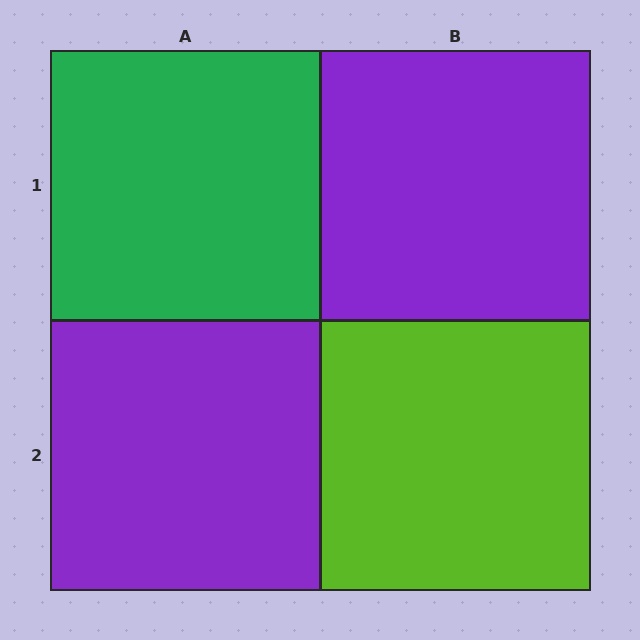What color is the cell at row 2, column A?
Purple.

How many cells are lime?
1 cell is lime.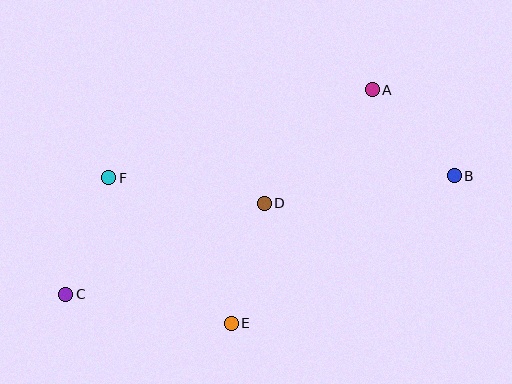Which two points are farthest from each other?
Points B and C are farthest from each other.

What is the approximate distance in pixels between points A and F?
The distance between A and F is approximately 278 pixels.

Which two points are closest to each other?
Points A and B are closest to each other.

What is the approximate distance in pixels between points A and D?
The distance between A and D is approximately 157 pixels.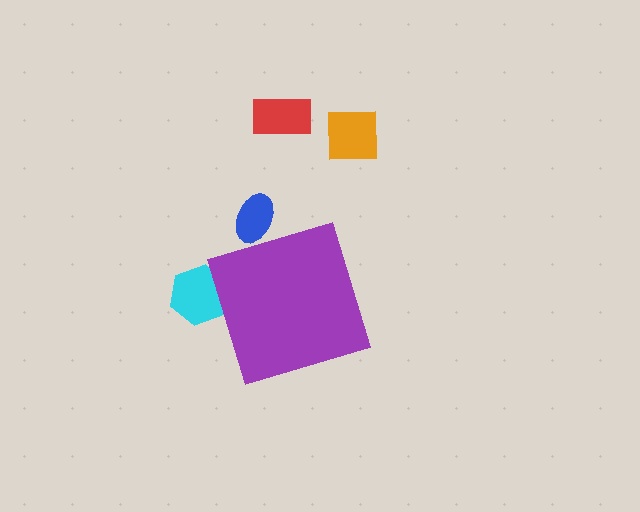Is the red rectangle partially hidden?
No, the red rectangle is fully visible.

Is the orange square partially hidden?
No, the orange square is fully visible.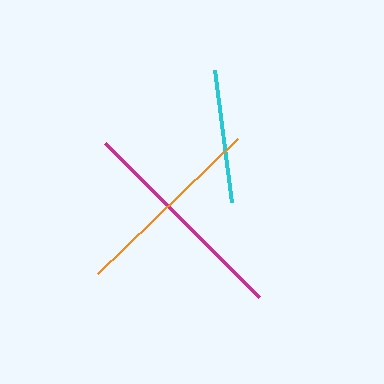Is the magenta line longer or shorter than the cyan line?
The magenta line is longer than the cyan line.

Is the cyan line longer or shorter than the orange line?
The orange line is longer than the cyan line.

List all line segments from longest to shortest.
From longest to shortest: magenta, orange, cyan.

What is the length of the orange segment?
The orange segment is approximately 195 pixels long.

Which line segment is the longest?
The magenta line is the longest at approximately 218 pixels.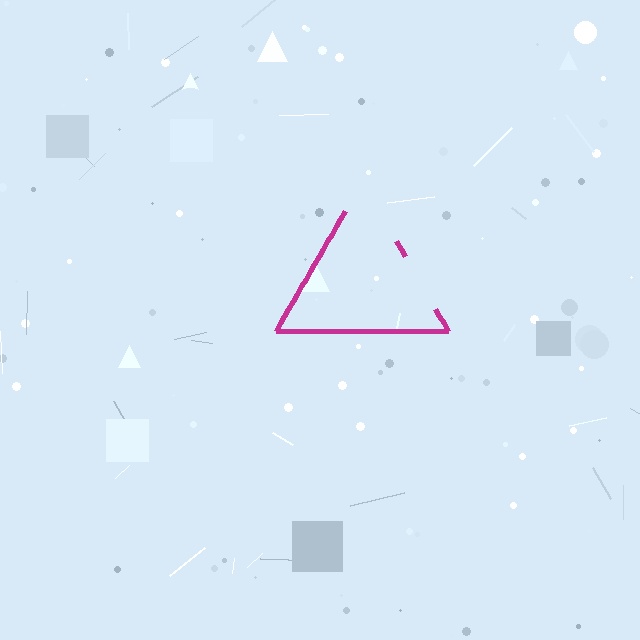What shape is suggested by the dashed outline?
The dashed outline suggests a triangle.